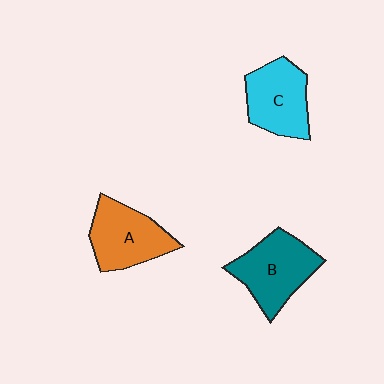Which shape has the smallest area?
Shape C (cyan).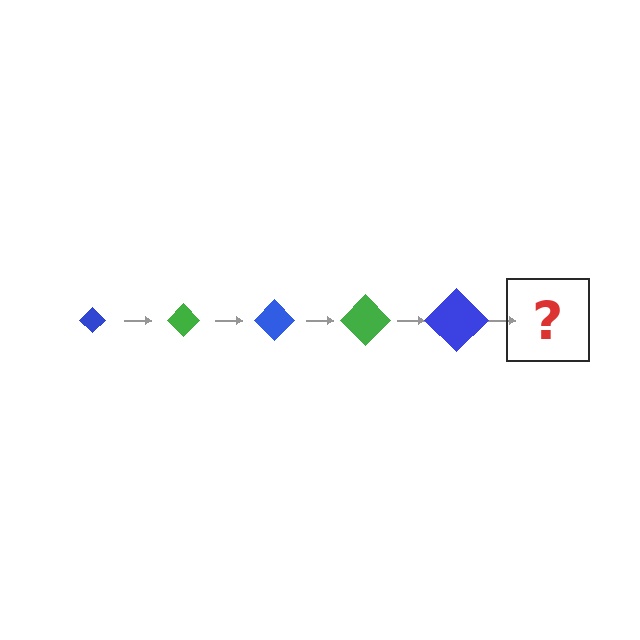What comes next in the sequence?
The next element should be a green diamond, larger than the previous one.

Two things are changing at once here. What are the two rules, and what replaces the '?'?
The two rules are that the diamond grows larger each step and the color cycles through blue and green. The '?' should be a green diamond, larger than the previous one.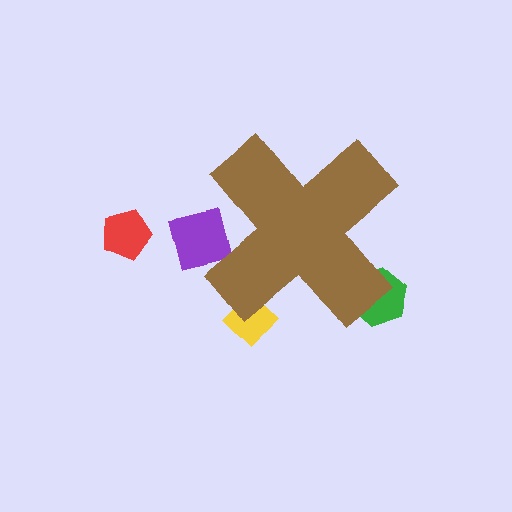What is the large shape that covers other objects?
A brown cross.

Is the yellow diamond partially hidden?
Yes, the yellow diamond is partially hidden behind the brown cross.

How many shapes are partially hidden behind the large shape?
3 shapes are partially hidden.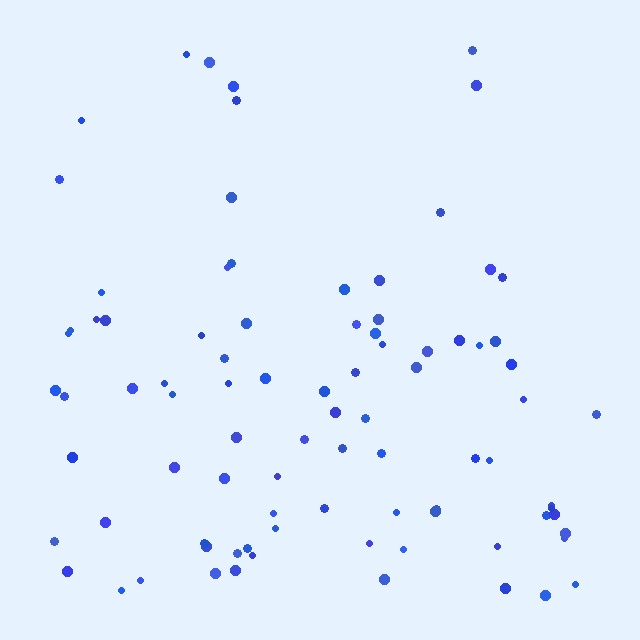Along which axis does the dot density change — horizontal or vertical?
Vertical.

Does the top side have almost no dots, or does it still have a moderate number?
Still a moderate number, just noticeably fewer than the bottom.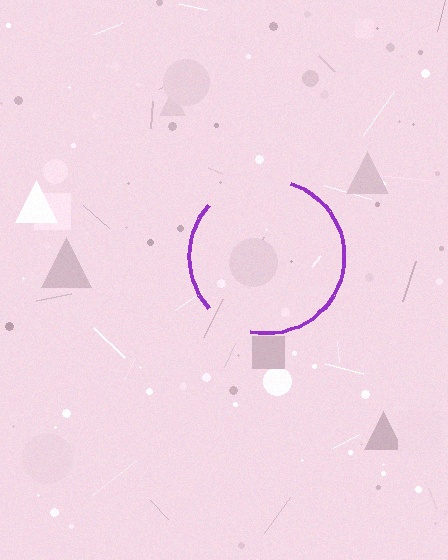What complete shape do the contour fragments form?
The contour fragments form a circle.